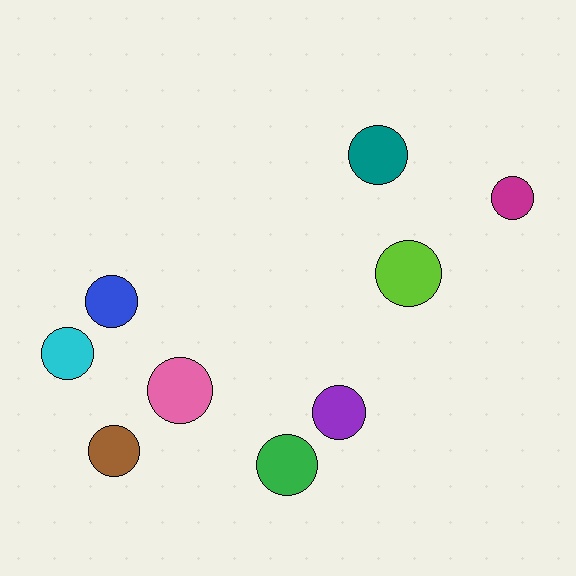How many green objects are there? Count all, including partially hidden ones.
There is 1 green object.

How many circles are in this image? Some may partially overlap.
There are 9 circles.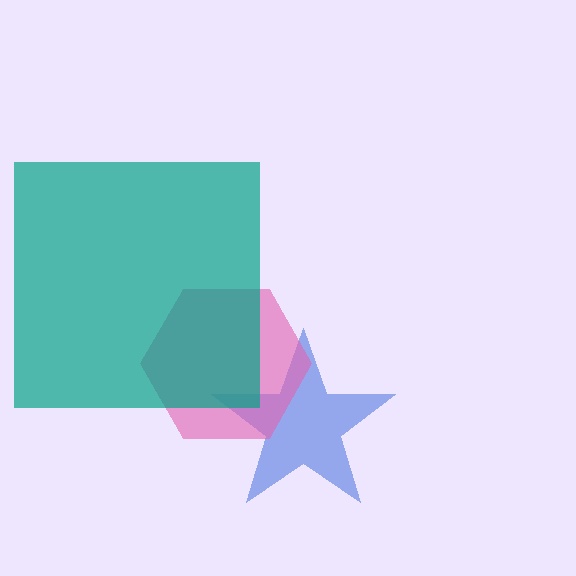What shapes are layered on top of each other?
The layered shapes are: a blue star, a pink hexagon, a teal square.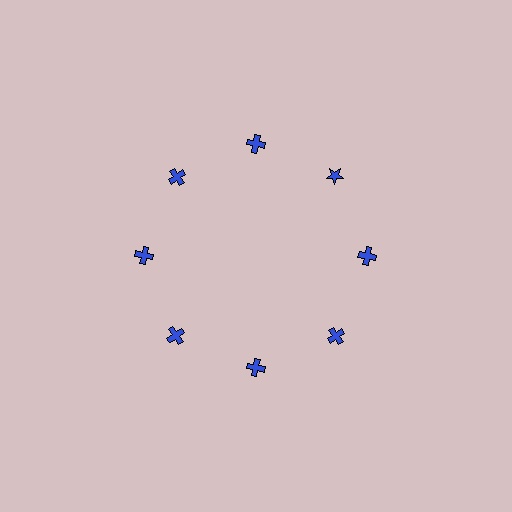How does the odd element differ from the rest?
It has a different shape: star instead of cross.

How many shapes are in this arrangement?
There are 8 shapes arranged in a ring pattern.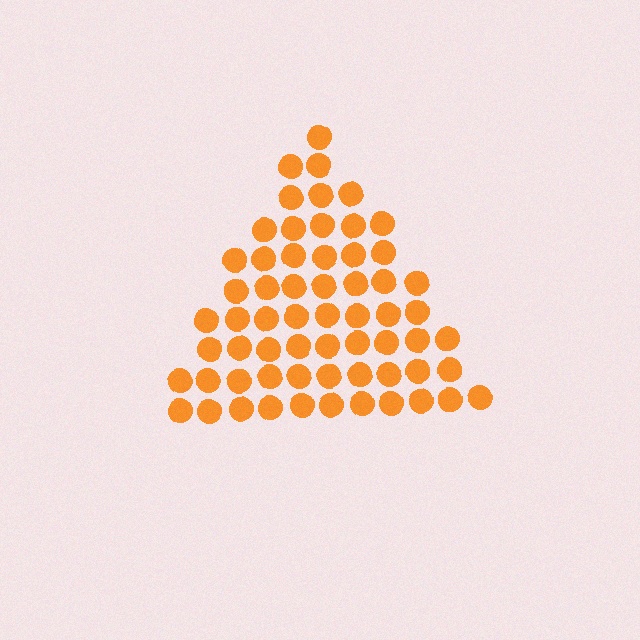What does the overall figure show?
The overall figure shows a triangle.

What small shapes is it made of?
It is made of small circles.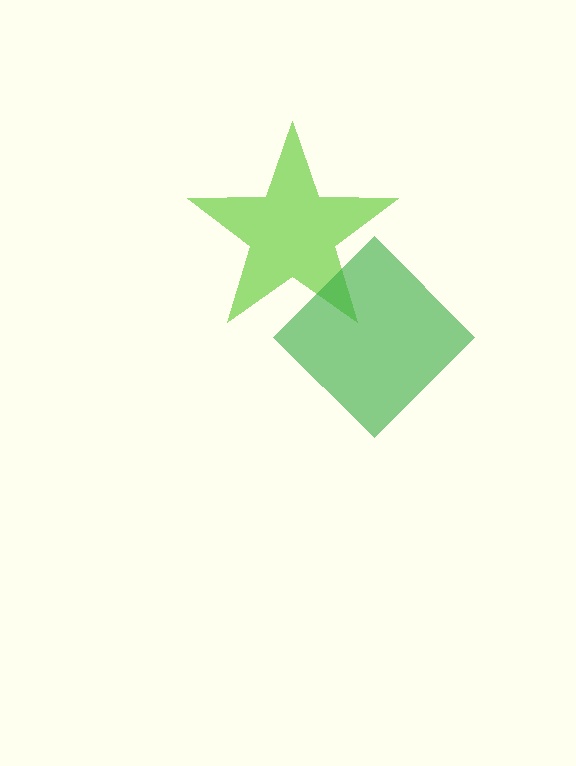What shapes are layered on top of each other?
The layered shapes are: a lime star, a green diamond.